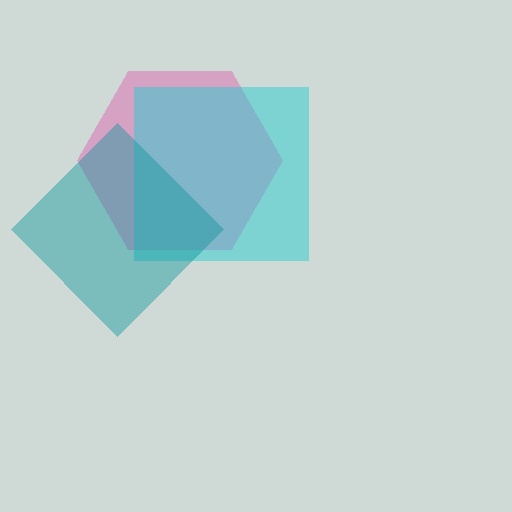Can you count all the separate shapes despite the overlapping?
Yes, there are 3 separate shapes.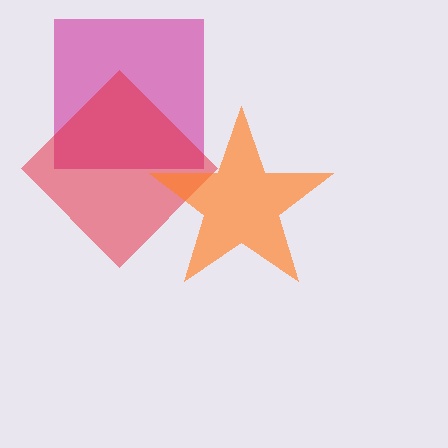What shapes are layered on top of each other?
The layered shapes are: a magenta square, a red diamond, an orange star.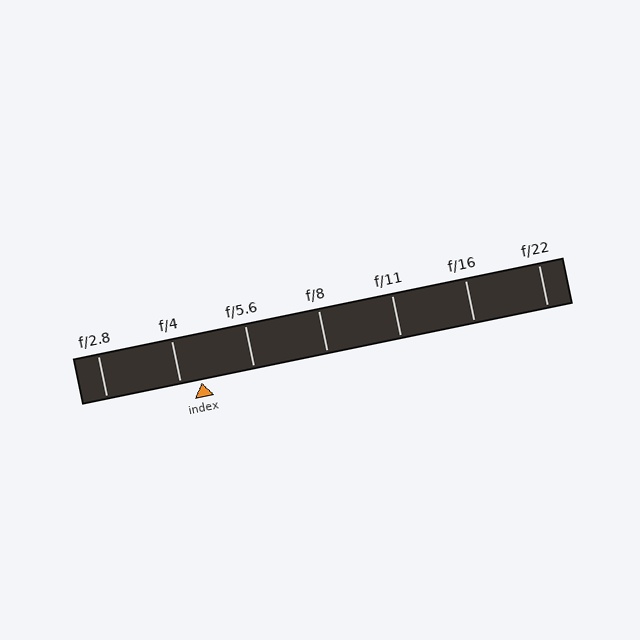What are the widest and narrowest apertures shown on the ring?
The widest aperture shown is f/2.8 and the narrowest is f/22.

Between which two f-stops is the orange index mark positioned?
The index mark is between f/4 and f/5.6.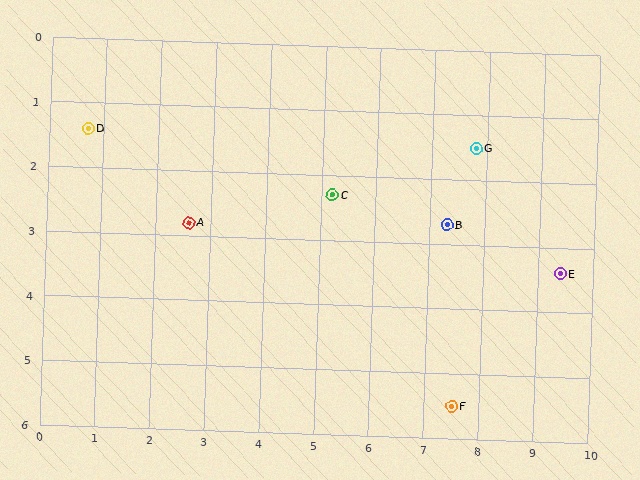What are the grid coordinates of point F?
Point F is at approximately (7.5, 5.5).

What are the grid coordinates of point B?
Point B is at approximately (7.3, 2.7).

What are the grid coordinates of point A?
Point A is at approximately (2.6, 2.8).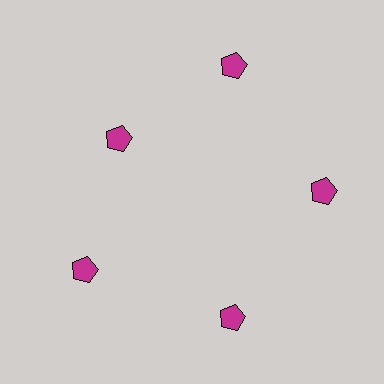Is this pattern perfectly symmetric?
No. The 5 magenta pentagons are arranged in a ring, but one element near the 10 o'clock position is pulled inward toward the center, breaking the 5-fold rotational symmetry.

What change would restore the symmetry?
The symmetry would be restored by moving it outward, back onto the ring so that all 5 pentagons sit at equal angles and equal distance from the center.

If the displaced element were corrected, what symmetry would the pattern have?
It would have 5-fold rotational symmetry — the pattern would map onto itself every 72 degrees.